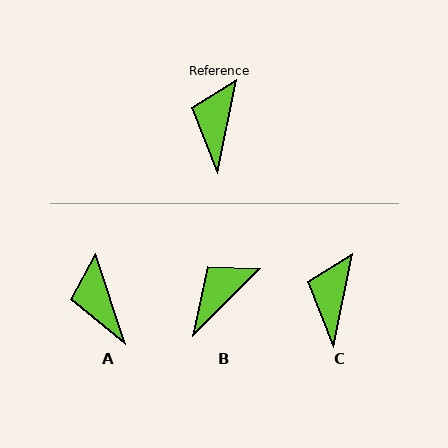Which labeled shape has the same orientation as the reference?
C.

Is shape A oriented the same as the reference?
No, it is off by about 30 degrees.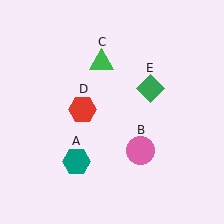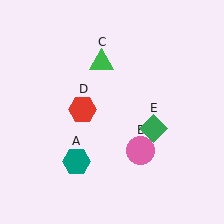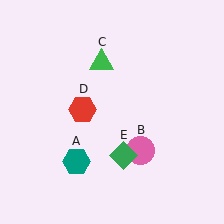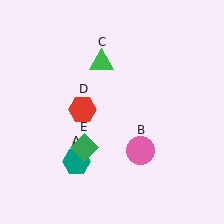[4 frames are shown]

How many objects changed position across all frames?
1 object changed position: green diamond (object E).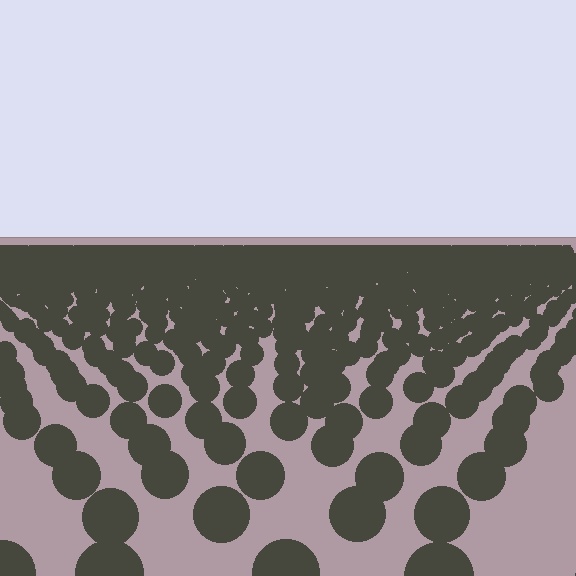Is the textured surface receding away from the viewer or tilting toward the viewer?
The surface is receding away from the viewer. Texture elements get smaller and denser toward the top.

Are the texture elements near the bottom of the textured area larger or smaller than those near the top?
Larger. Near the bottom, elements are closer to the viewer and appear at a bigger on-screen size.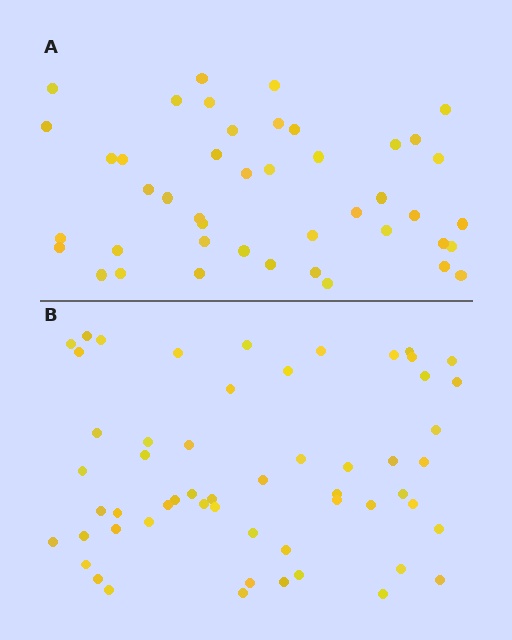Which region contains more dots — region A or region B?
Region B (the bottom region) has more dots.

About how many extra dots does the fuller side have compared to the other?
Region B has roughly 12 or so more dots than region A.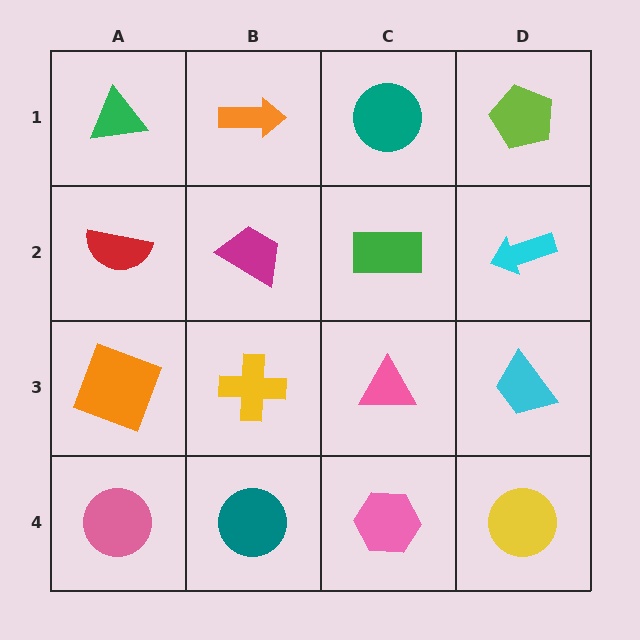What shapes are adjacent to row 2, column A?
A green triangle (row 1, column A), an orange square (row 3, column A), a magenta trapezoid (row 2, column B).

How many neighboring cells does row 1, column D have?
2.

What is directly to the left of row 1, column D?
A teal circle.